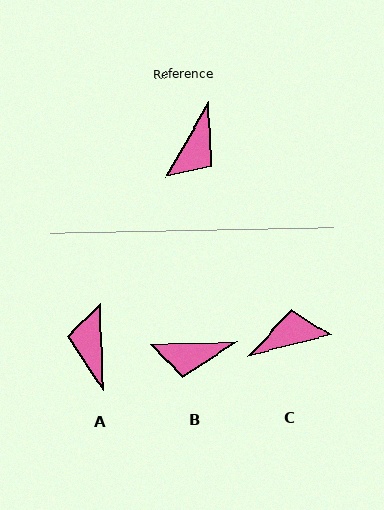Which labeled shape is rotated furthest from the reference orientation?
A, about 148 degrees away.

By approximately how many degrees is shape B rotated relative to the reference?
Approximately 59 degrees clockwise.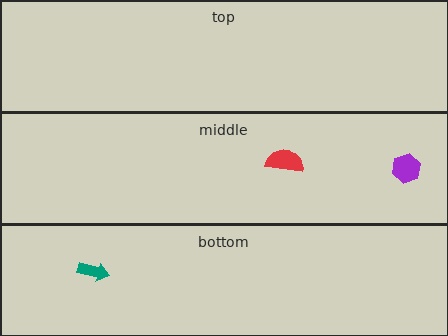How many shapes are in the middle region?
2.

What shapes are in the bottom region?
The teal arrow.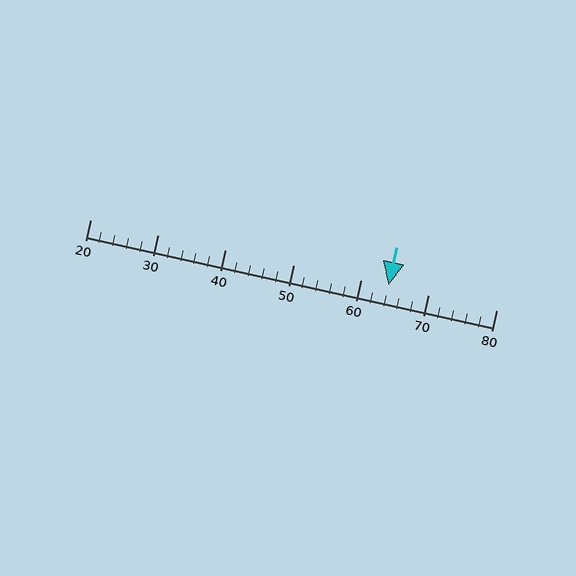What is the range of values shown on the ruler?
The ruler shows values from 20 to 80.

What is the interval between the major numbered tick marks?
The major tick marks are spaced 10 units apart.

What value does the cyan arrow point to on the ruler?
The cyan arrow points to approximately 64.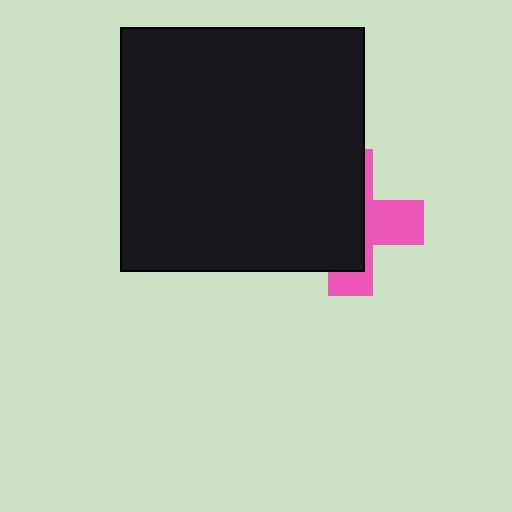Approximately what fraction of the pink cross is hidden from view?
Roughly 61% of the pink cross is hidden behind the black square.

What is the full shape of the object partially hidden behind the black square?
The partially hidden object is a pink cross.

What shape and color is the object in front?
The object in front is a black square.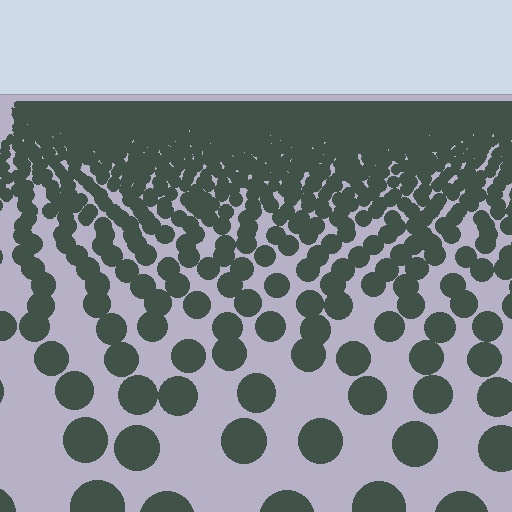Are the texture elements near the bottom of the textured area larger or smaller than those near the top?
Larger. Near the bottom, elements are closer to the viewer and appear at a bigger on-screen size.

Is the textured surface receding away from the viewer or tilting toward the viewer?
The surface is receding away from the viewer. Texture elements get smaller and denser toward the top.